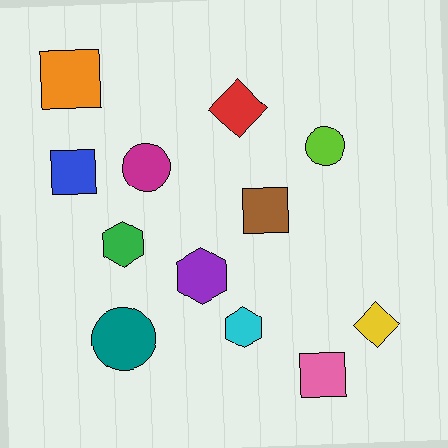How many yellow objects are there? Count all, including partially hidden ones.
There is 1 yellow object.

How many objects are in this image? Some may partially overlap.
There are 12 objects.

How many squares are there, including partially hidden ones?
There are 4 squares.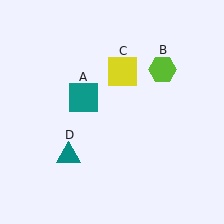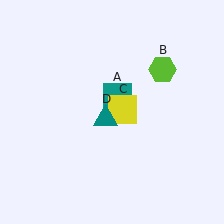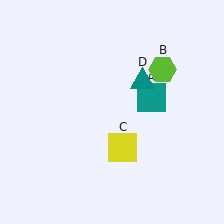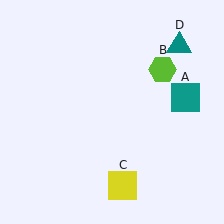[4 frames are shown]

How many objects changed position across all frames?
3 objects changed position: teal square (object A), yellow square (object C), teal triangle (object D).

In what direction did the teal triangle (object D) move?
The teal triangle (object D) moved up and to the right.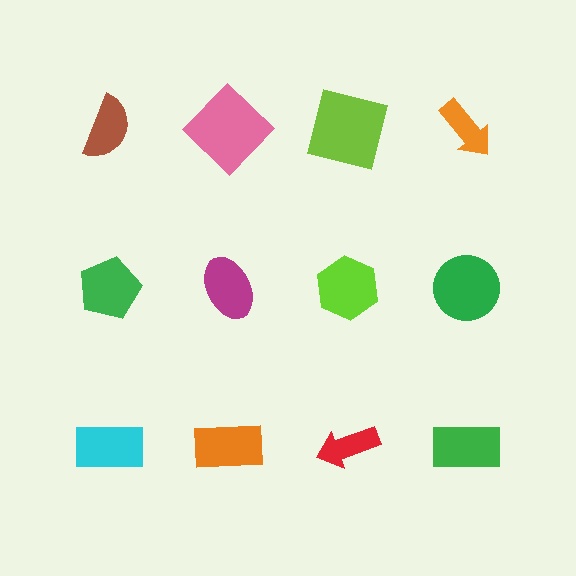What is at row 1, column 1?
A brown semicircle.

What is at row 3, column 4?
A green rectangle.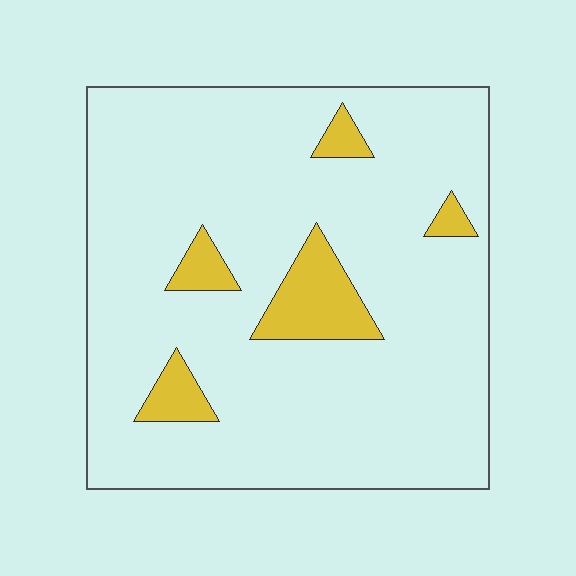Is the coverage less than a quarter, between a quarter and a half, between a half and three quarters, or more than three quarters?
Less than a quarter.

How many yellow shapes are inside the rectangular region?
5.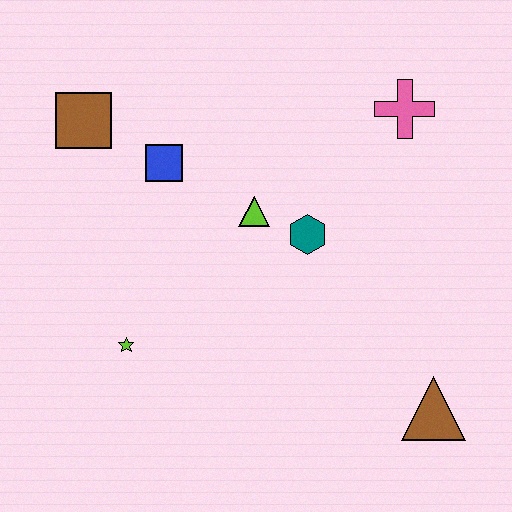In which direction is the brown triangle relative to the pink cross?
The brown triangle is below the pink cross.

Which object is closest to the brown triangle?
The teal hexagon is closest to the brown triangle.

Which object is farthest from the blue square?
The brown triangle is farthest from the blue square.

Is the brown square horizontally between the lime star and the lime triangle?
No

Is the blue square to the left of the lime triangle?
Yes